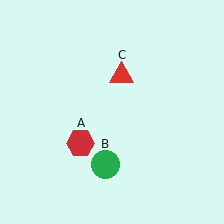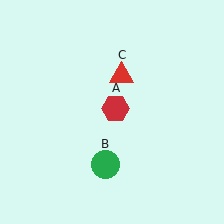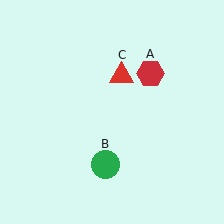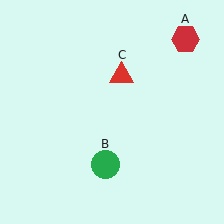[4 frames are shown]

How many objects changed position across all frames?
1 object changed position: red hexagon (object A).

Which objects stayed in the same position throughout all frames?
Green circle (object B) and red triangle (object C) remained stationary.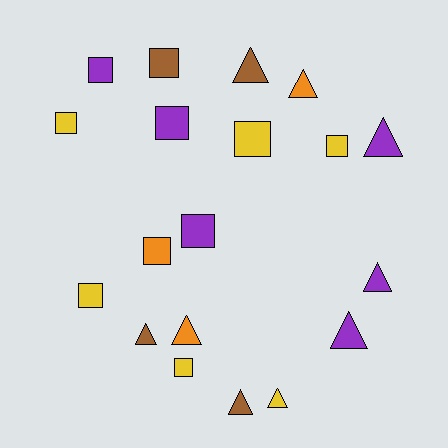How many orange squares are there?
There is 1 orange square.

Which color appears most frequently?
Purple, with 6 objects.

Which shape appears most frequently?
Square, with 10 objects.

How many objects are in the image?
There are 19 objects.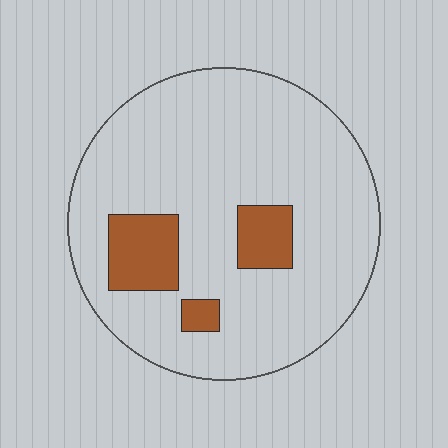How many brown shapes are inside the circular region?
3.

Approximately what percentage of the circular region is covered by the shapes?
Approximately 15%.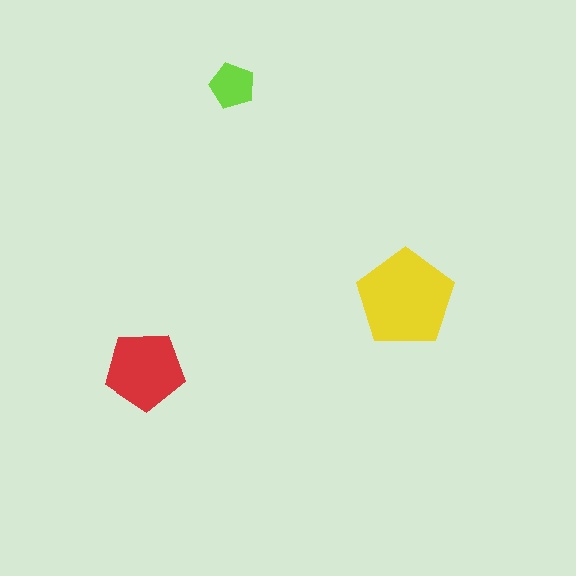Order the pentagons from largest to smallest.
the yellow one, the red one, the lime one.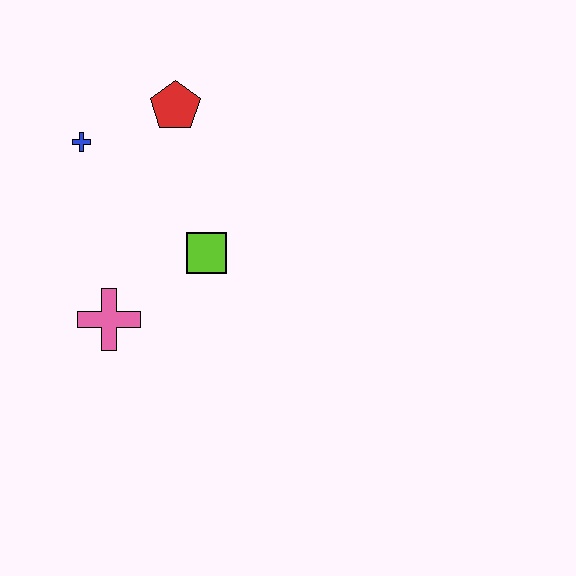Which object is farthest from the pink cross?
The red pentagon is farthest from the pink cross.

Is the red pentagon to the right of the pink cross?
Yes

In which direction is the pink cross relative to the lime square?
The pink cross is to the left of the lime square.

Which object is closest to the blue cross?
The red pentagon is closest to the blue cross.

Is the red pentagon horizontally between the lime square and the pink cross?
Yes